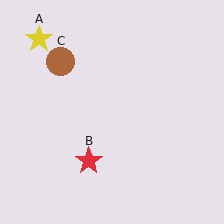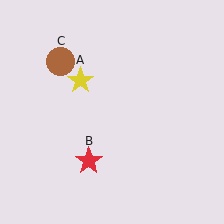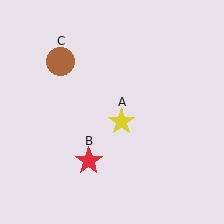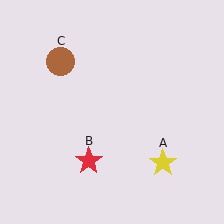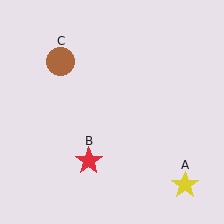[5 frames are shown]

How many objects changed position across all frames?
1 object changed position: yellow star (object A).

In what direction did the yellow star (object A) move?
The yellow star (object A) moved down and to the right.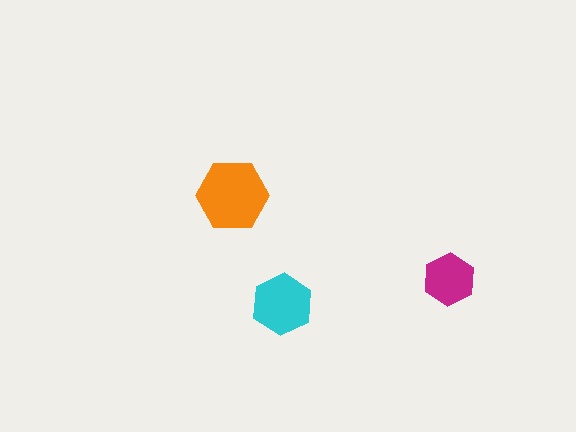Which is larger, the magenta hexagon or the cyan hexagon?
The cyan one.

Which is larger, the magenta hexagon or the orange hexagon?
The orange one.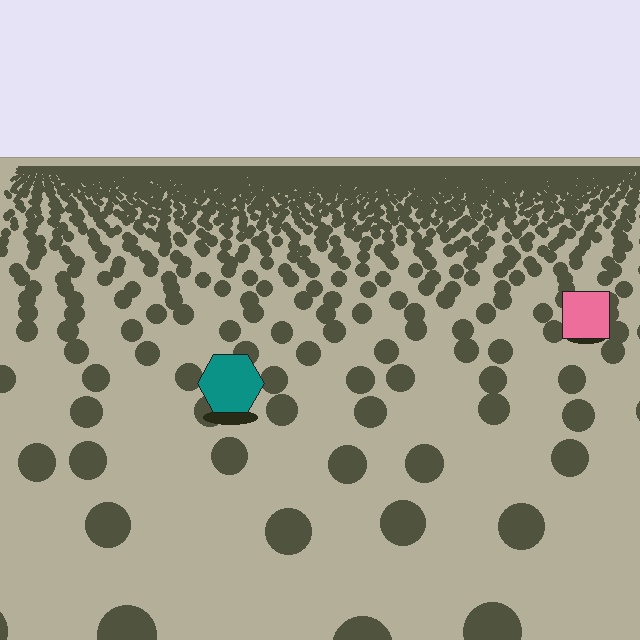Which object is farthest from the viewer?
The pink square is farthest from the viewer. It appears smaller and the ground texture around it is denser.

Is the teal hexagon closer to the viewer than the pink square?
Yes. The teal hexagon is closer — you can tell from the texture gradient: the ground texture is coarser near it.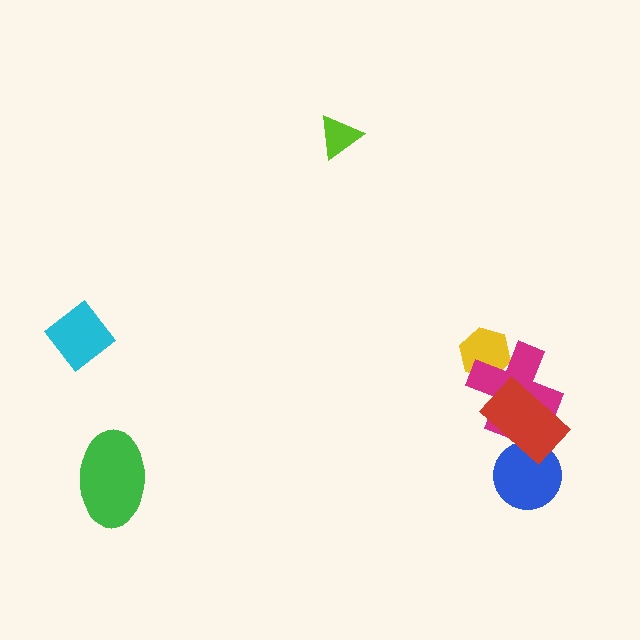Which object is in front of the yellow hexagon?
The magenta cross is in front of the yellow hexagon.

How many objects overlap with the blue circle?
1 object overlaps with the blue circle.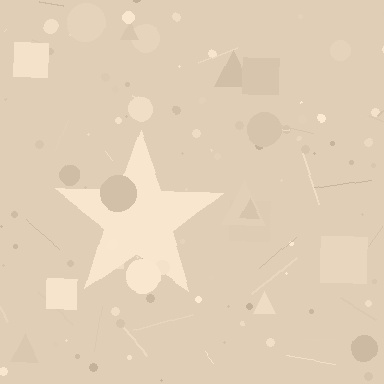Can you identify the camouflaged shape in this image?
The camouflaged shape is a star.